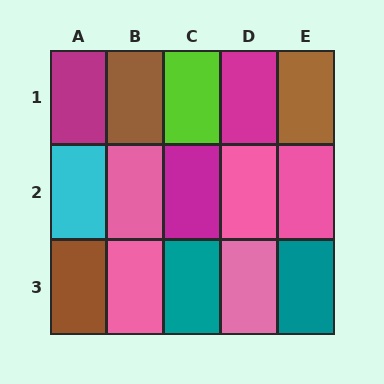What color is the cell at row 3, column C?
Teal.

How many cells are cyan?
1 cell is cyan.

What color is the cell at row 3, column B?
Pink.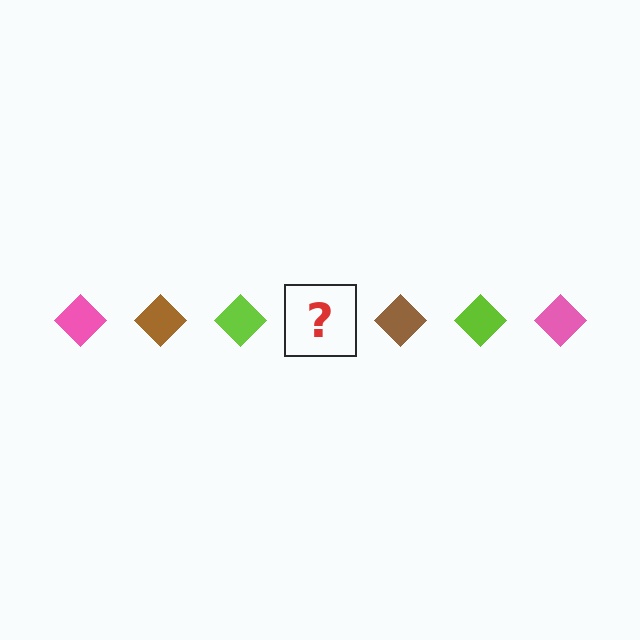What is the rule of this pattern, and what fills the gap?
The rule is that the pattern cycles through pink, brown, lime diamonds. The gap should be filled with a pink diamond.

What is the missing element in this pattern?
The missing element is a pink diamond.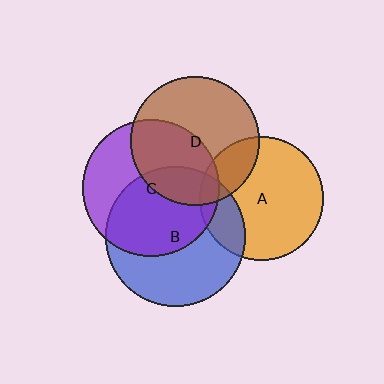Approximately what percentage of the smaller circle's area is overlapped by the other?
Approximately 20%.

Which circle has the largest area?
Circle B (blue).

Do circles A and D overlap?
Yes.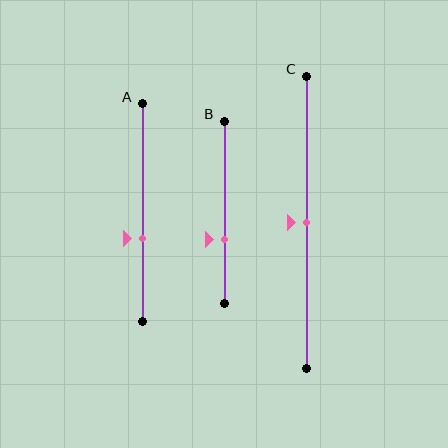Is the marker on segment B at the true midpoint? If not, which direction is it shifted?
No, the marker on segment B is shifted downward by about 15% of the segment length.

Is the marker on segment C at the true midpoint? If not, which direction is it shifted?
Yes, the marker on segment C is at the true midpoint.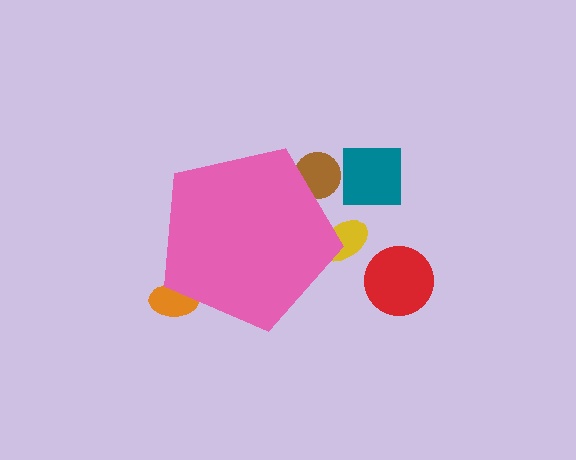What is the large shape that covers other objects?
A pink pentagon.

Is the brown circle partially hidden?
Yes, the brown circle is partially hidden behind the pink pentagon.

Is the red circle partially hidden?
No, the red circle is fully visible.